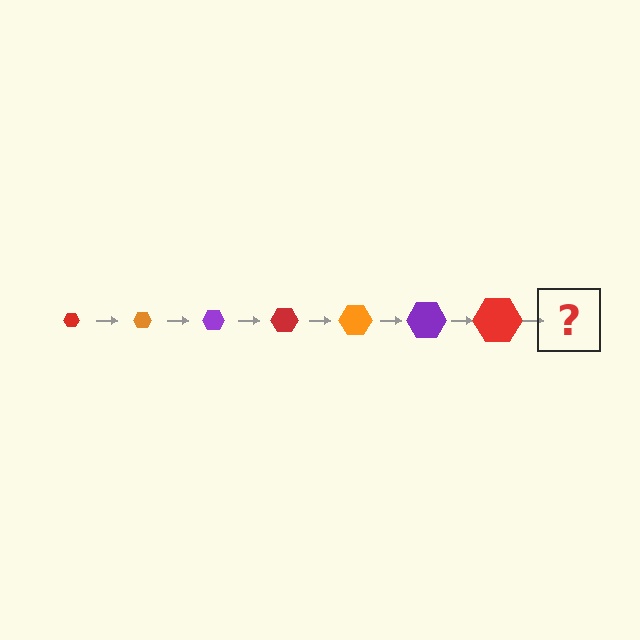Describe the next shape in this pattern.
It should be an orange hexagon, larger than the previous one.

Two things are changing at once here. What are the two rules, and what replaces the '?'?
The two rules are that the hexagon grows larger each step and the color cycles through red, orange, and purple. The '?' should be an orange hexagon, larger than the previous one.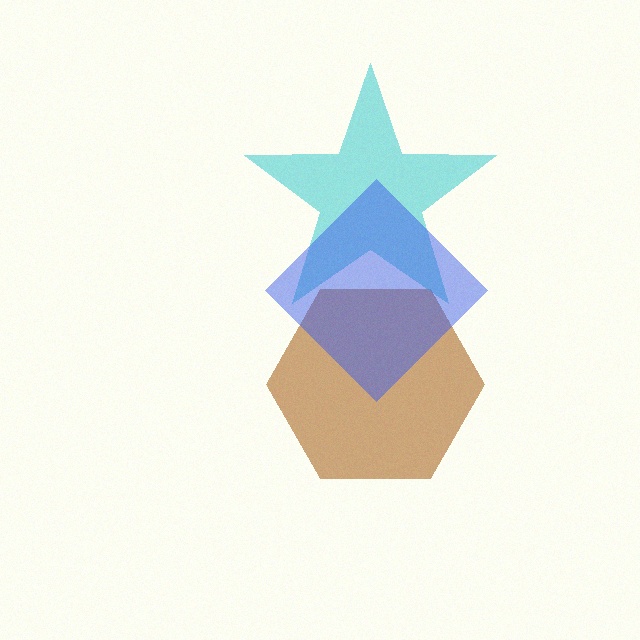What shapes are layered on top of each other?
The layered shapes are: a brown hexagon, a cyan star, a blue diamond.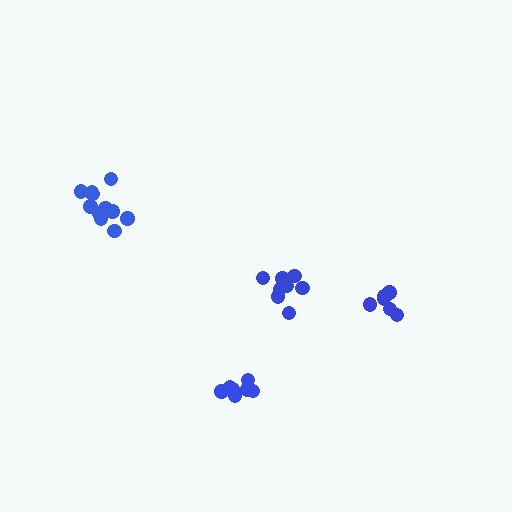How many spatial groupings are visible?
There are 4 spatial groupings.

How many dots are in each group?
Group 1: 7 dots, Group 2: 7 dots, Group 3: 11 dots, Group 4: 8 dots (33 total).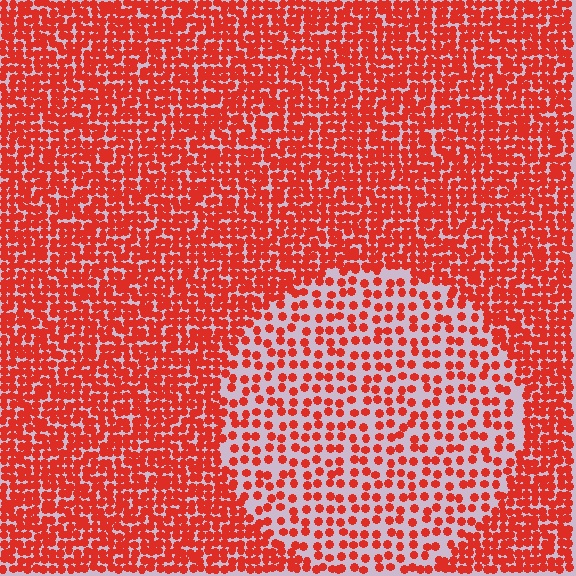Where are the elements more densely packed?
The elements are more densely packed outside the circle boundary.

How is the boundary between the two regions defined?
The boundary is defined by a change in element density (approximately 2.1x ratio). All elements are the same color, size, and shape.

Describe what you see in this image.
The image contains small red elements arranged at two different densities. A circle-shaped region is visible where the elements are less densely packed than the surrounding area.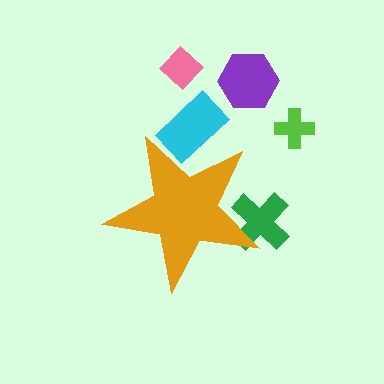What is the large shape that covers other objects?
An orange star.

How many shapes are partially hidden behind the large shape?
2 shapes are partially hidden.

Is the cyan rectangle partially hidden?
Yes, the cyan rectangle is partially hidden behind the orange star.